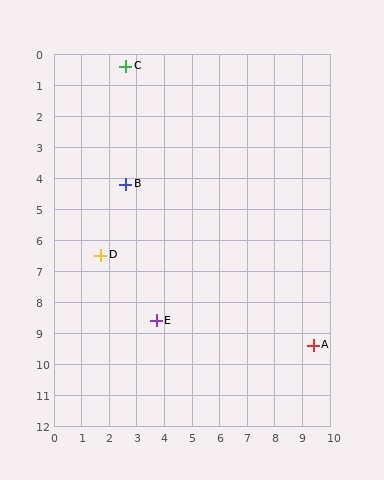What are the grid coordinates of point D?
Point D is at approximately (1.7, 6.5).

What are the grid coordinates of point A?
Point A is at approximately (9.4, 9.4).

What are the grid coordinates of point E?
Point E is at approximately (3.7, 8.6).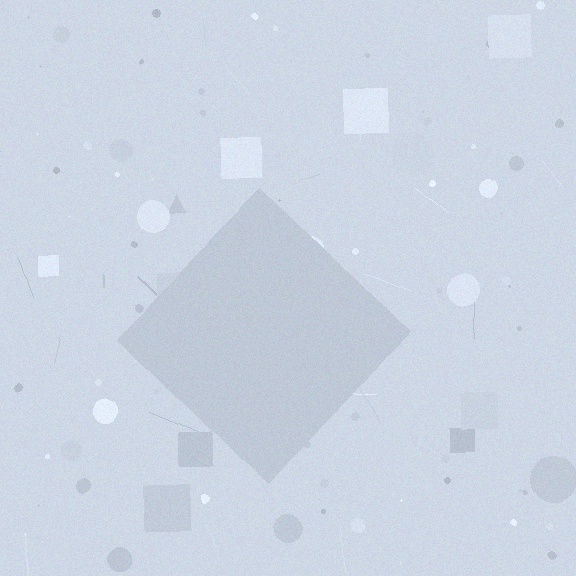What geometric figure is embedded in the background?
A diamond is embedded in the background.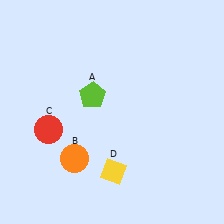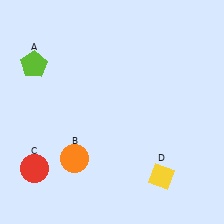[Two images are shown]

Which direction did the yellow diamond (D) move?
The yellow diamond (D) moved right.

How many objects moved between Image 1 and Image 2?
3 objects moved between the two images.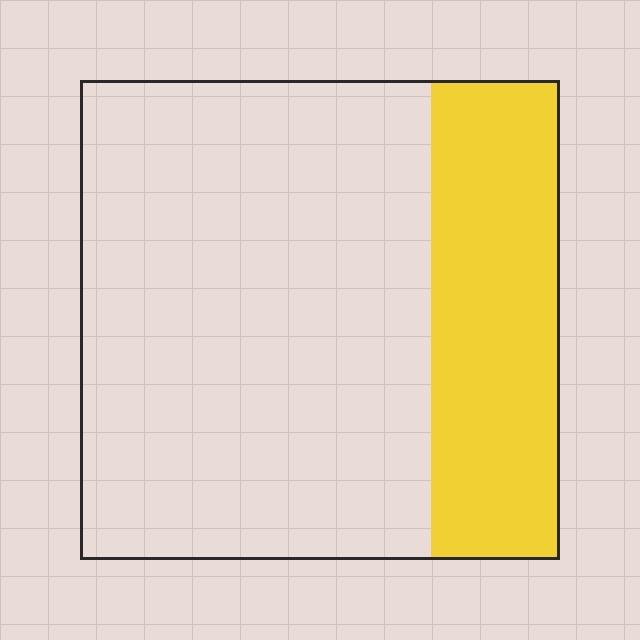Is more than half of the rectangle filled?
No.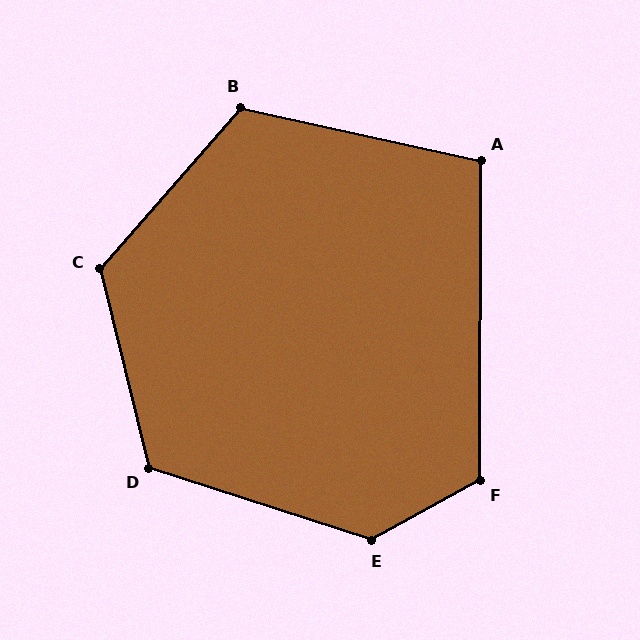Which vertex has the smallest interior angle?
A, at approximately 102 degrees.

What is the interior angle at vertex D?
Approximately 122 degrees (obtuse).